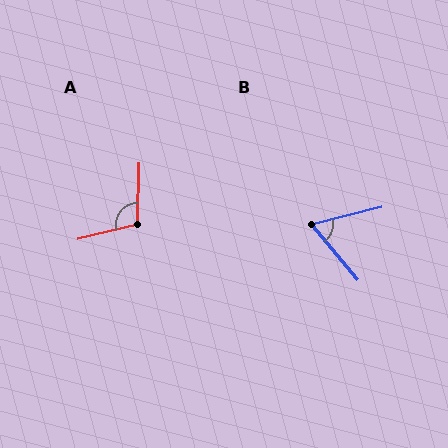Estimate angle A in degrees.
Approximately 106 degrees.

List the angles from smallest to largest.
B (64°), A (106°).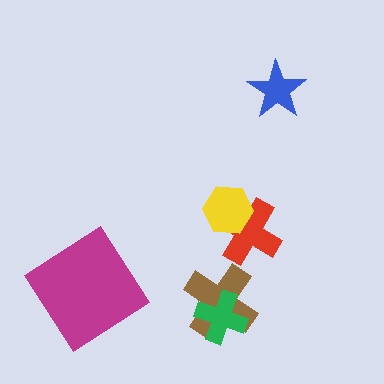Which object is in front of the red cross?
The yellow hexagon is in front of the red cross.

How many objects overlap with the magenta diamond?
0 objects overlap with the magenta diamond.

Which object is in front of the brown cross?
The green cross is in front of the brown cross.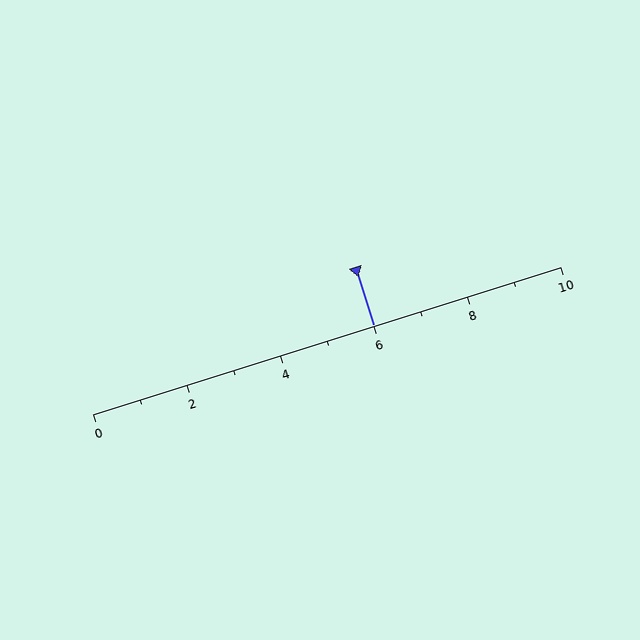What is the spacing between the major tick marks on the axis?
The major ticks are spaced 2 apart.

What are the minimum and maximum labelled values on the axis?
The axis runs from 0 to 10.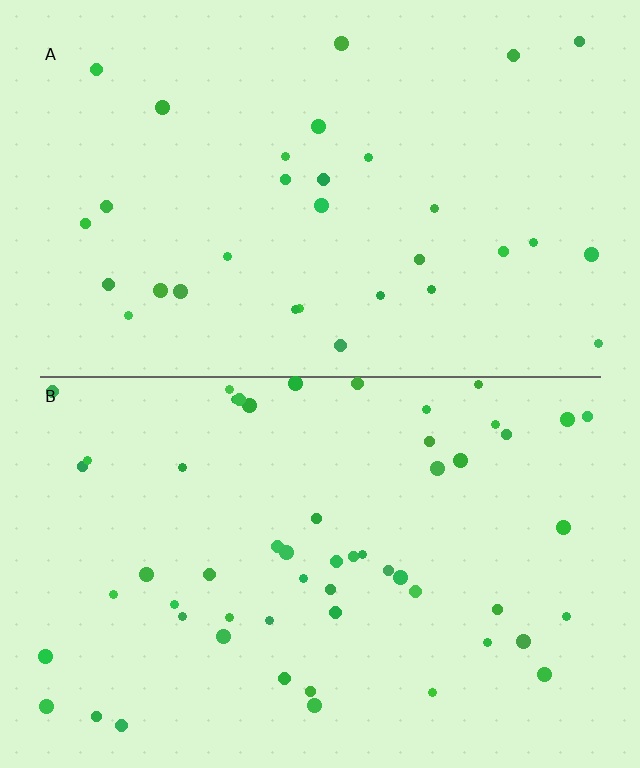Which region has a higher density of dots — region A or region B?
B (the bottom).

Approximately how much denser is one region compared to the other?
Approximately 1.7× — region B over region A.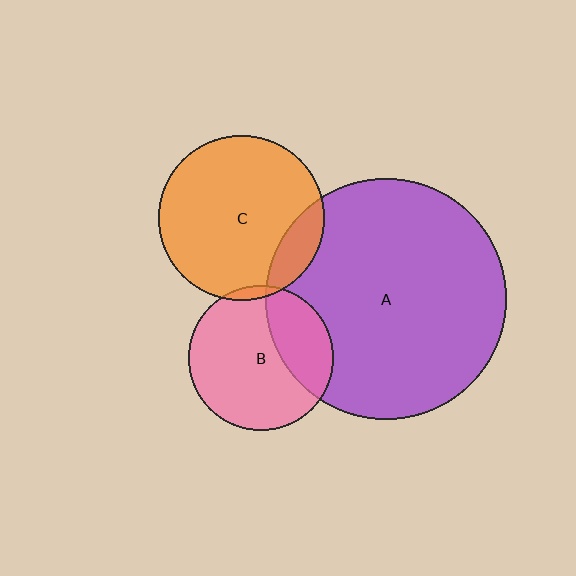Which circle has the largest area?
Circle A (purple).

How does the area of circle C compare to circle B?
Approximately 1.3 times.